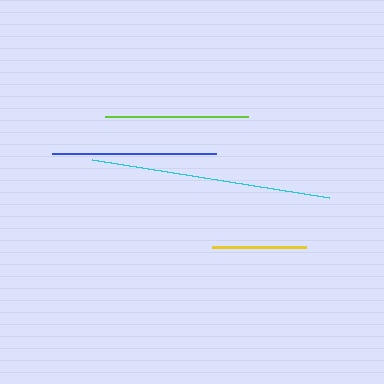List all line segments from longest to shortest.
From longest to shortest: cyan, blue, lime, yellow.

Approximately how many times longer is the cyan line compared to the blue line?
The cyan line is approximately 1.5 times the length of the blue line.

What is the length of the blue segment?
The blue segment is approximately 164 pixels long.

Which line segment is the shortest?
The yellow line is the shortest at approximately 94 pixels.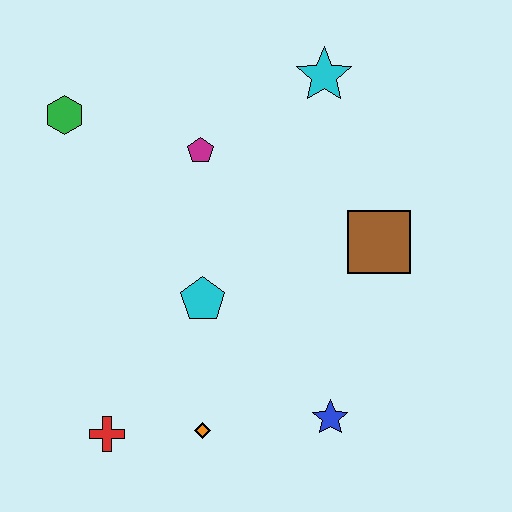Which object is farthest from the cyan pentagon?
The cyan star is farthest from the cyan pentagon.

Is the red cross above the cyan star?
No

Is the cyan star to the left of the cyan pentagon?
No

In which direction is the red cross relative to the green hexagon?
The red cross is below the green hexagon.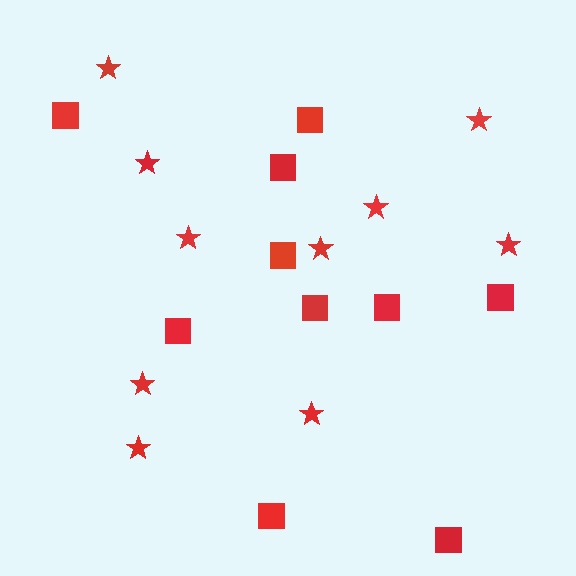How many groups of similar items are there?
There are 2 groups: one group of squares (10) and one group of stars (10).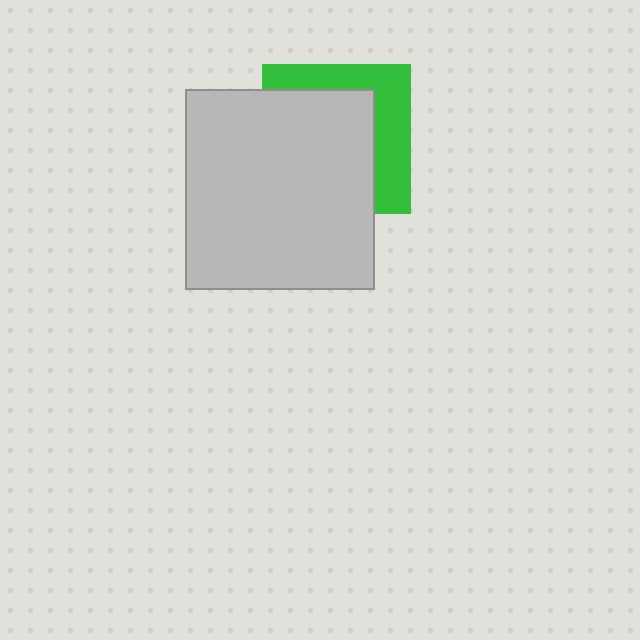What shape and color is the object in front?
The object in front is a light gray rectangle.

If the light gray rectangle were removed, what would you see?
You would see the complete green square.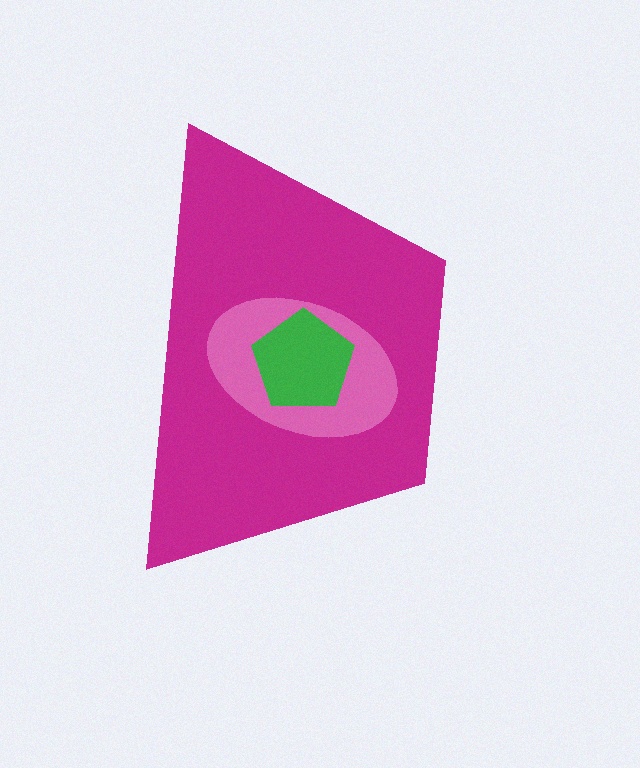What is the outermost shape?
The magenta trapezoid.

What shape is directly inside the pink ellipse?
The green pentagon.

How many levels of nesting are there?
3.